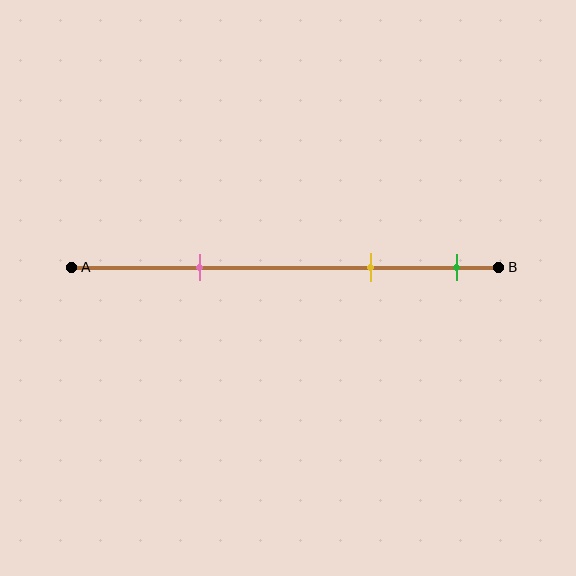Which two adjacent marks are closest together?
The yellow and green marks are the closest adjacent pair.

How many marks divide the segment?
There are 3 marks dividing the segment.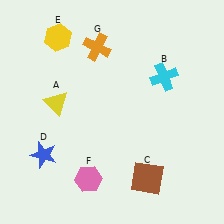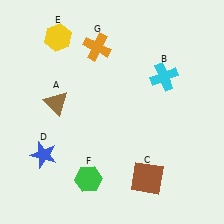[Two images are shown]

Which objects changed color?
A changed from yellow to brown. F changed from pink to green.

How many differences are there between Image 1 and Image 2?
There are 2 differences between the two images.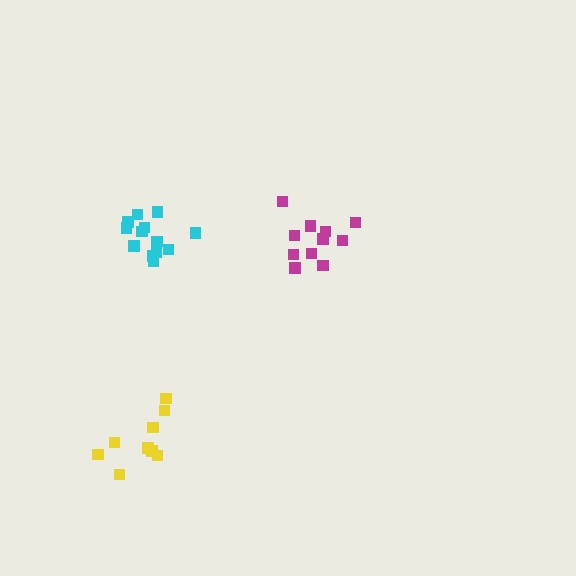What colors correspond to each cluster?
The clusters are colored: magenta, cyan, yellow.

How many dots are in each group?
Group 1: 11 dots, Group 2: 13 dots, Group 3: 9 dots (33 total).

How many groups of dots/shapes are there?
There are 3 groups.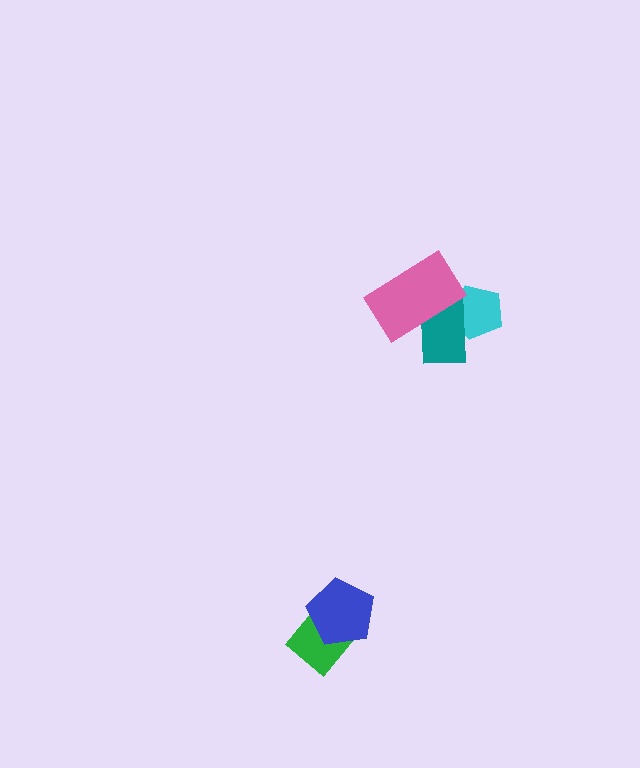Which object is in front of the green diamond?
The blue pentagon is in front of the green diamond.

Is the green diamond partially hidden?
Yes, it is partially covered by another shape.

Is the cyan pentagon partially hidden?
Yes, it is partially covered by another shape.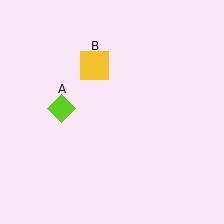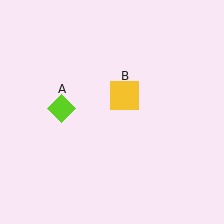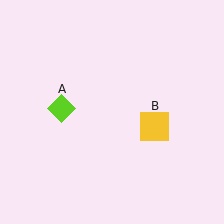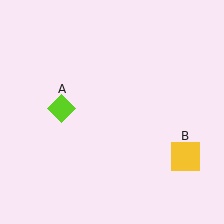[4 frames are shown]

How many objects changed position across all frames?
1 object changed position: yellow square (object B).